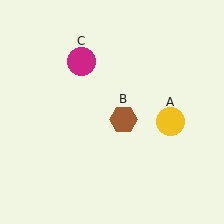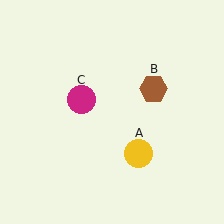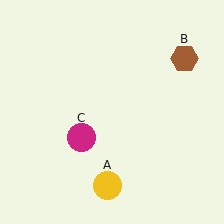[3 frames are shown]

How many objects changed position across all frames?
3 objects changed position: yellow circle (object A), brown hexagon (object B), magenta circle (object C).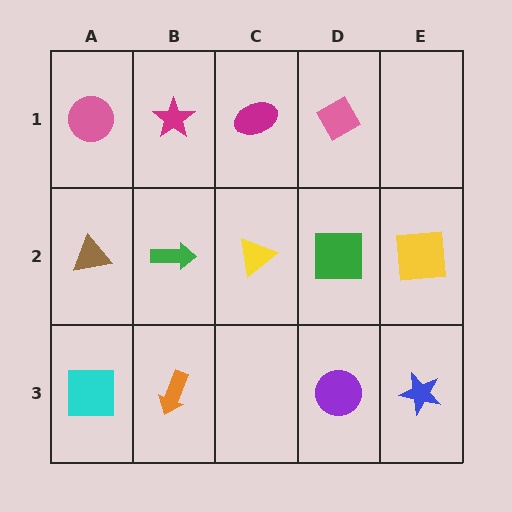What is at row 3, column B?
An orange arrow.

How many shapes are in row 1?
4 shapes.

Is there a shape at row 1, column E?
No, that cell is empty.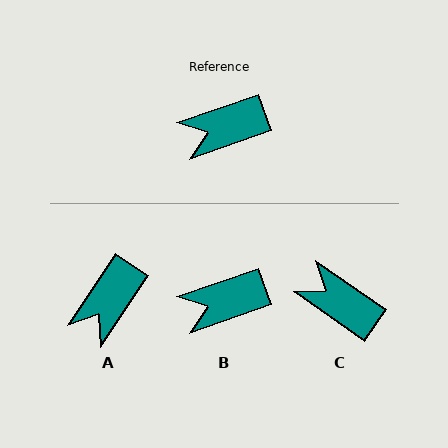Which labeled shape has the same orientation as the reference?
B.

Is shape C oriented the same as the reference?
No, it is off by about 54 degrees.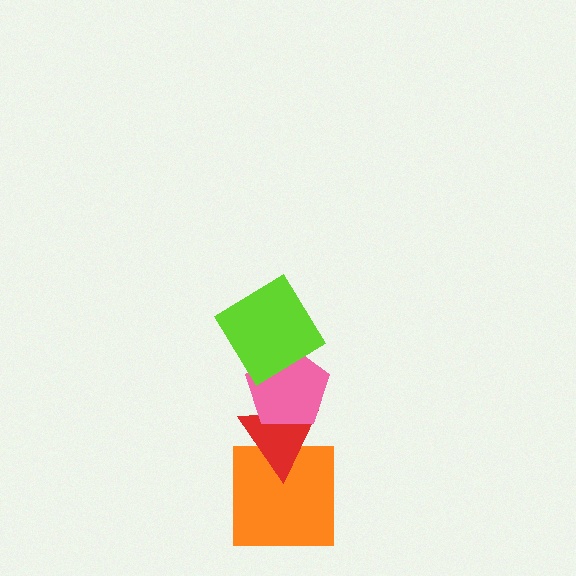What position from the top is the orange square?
The orange square is 4th from the top.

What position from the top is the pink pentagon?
The pink pentagon is 2nd from the top.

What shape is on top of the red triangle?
The pink pentagon is on top of the red triangle.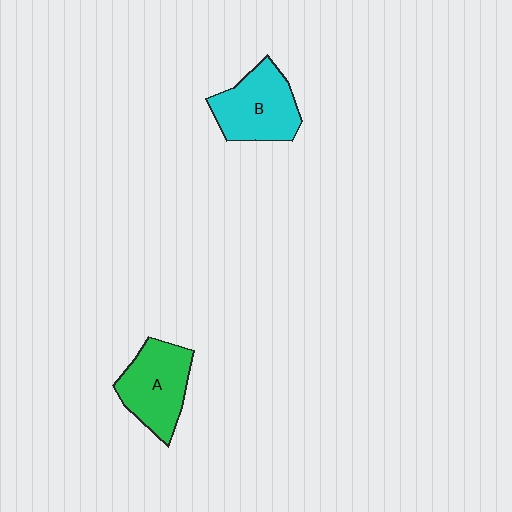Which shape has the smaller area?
Shape A (green).